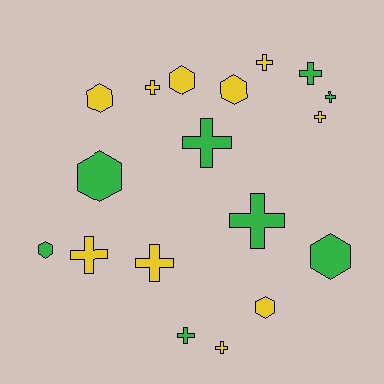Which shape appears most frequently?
Cross, with 11 objects.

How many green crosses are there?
There are 5 green crosses.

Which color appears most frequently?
Yellow, with 10 objects.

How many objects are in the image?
There are 18 objects.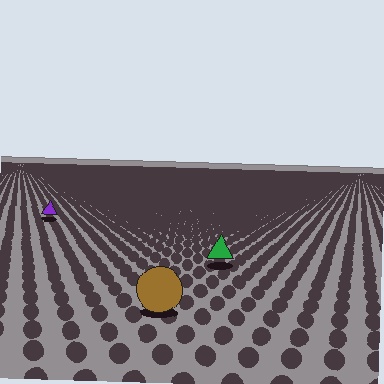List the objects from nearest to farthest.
From nearest to farthest: the brown circle, the green triangle, the purple triangle.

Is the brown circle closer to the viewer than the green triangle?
Yes. The brown circle is closer — you can tell from the texture gradient: the ground texture is coarser near it.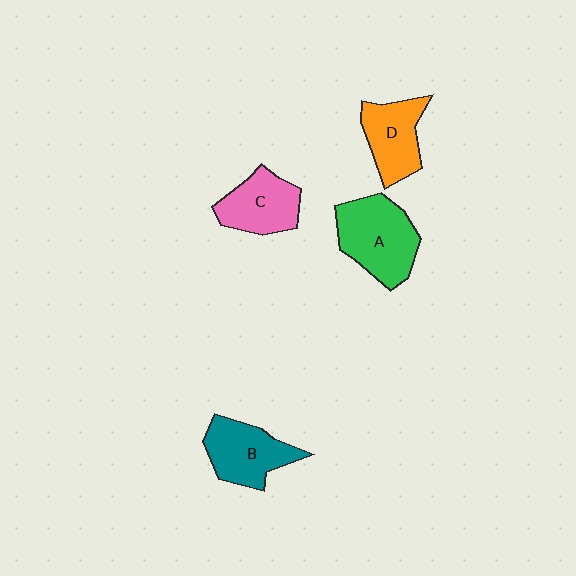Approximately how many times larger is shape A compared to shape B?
Approximately 1.2 times.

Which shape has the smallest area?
Shape D (orange).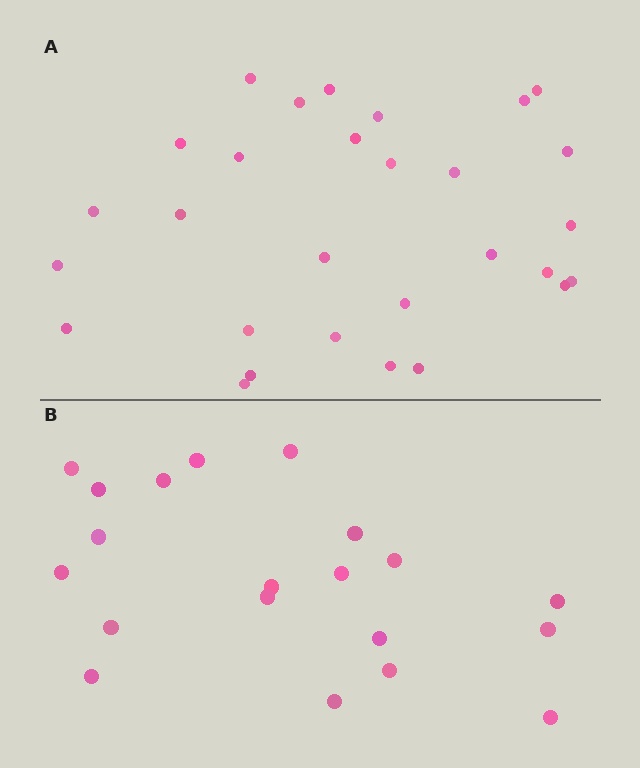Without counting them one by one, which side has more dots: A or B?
Region A (the top region) has more dots.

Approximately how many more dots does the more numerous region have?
Region A has roughly 8 or so more dots than region B.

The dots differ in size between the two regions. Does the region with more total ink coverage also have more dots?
No. Region B has more total ink coverage because its dots are larger, but region A actually contains more individual dots. Total area can be misleading — the number of items is what matters here.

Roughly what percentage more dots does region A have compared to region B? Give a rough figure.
About 45% more.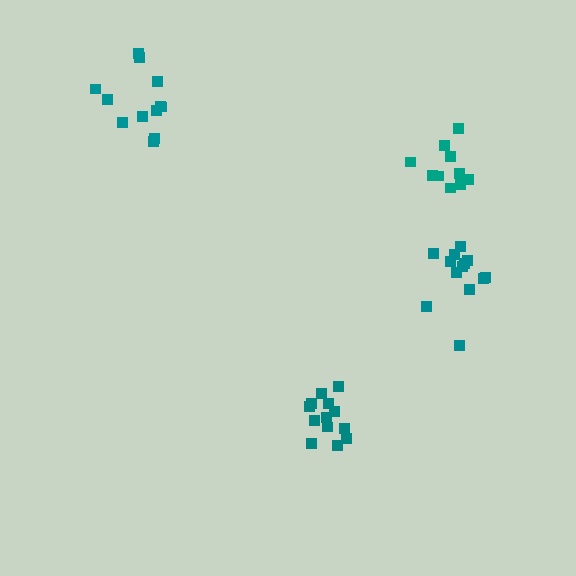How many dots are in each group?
Group 1: 13 dots, Group 2: 12 dots, Group 3: 10 dots, Group 4: 13 dots (48 total).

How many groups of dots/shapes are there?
There are 4 groups.